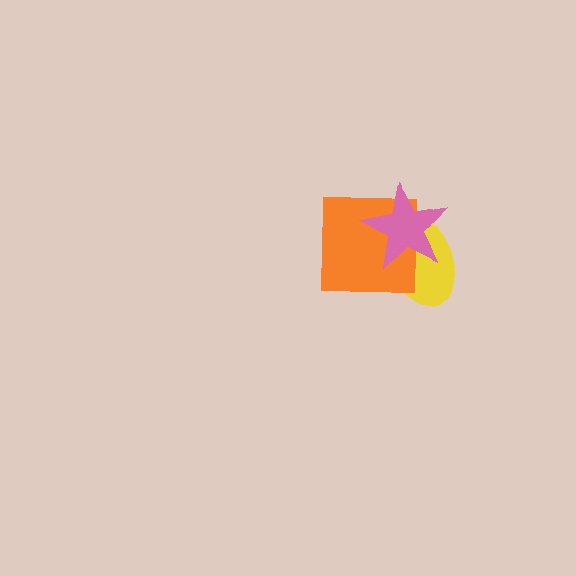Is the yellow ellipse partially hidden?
Yes, it is partially covered by another shape.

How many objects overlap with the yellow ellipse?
2 objects overlap with the yellow ellipse.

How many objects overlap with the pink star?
2 objects overlap with the pink star.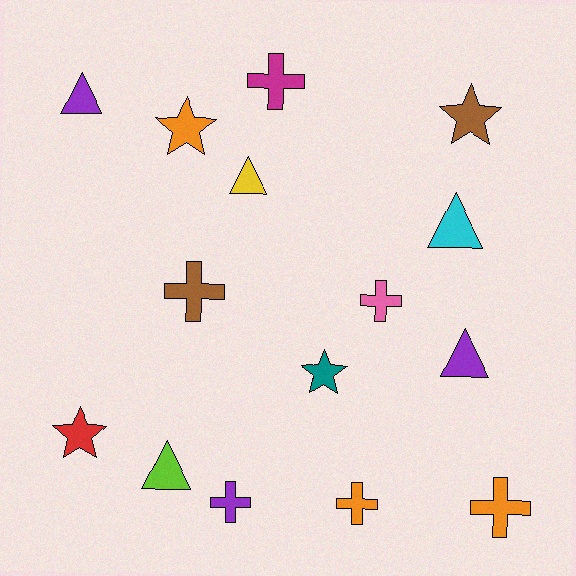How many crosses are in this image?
There are 6 crosses.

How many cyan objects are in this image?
There is 1 cyan object.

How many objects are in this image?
There are 15 objects.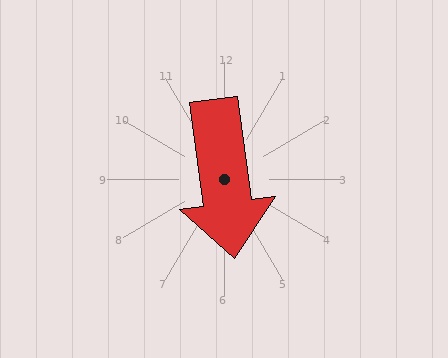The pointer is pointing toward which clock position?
Roughly 6 o'clock.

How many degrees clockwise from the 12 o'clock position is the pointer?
Approximately 173 degrees.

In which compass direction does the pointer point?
South.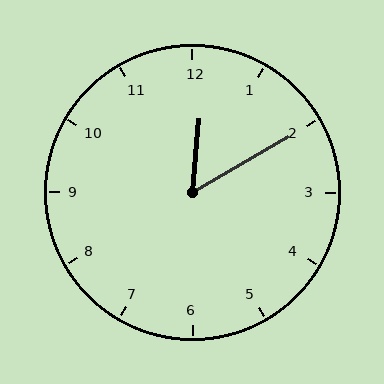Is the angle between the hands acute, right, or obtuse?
It is acute.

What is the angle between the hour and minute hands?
Approximately 55 degrees.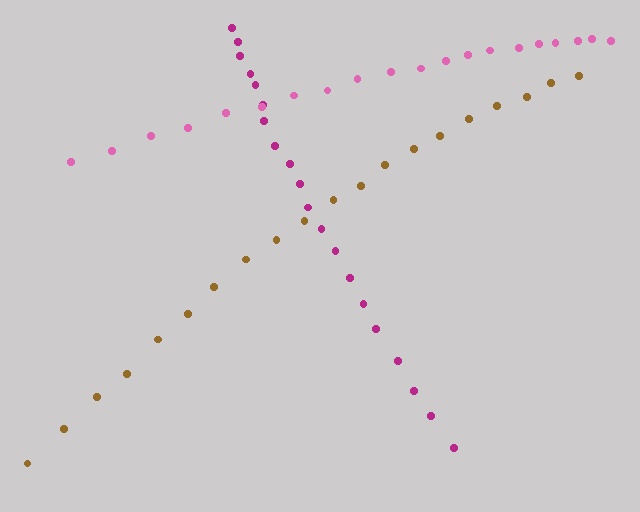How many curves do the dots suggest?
There are 3 distinct paths.